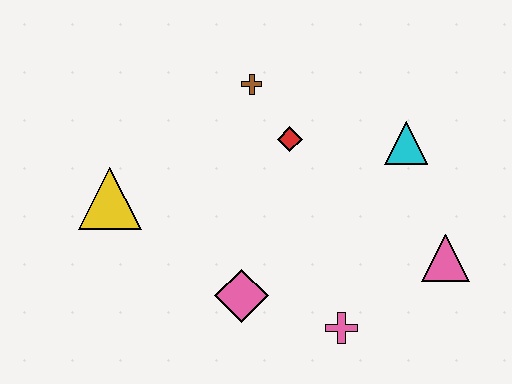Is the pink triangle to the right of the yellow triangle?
Yes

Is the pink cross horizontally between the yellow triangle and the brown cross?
No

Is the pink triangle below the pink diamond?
No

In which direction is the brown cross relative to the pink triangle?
The brown cross is to the left of the pink triangle.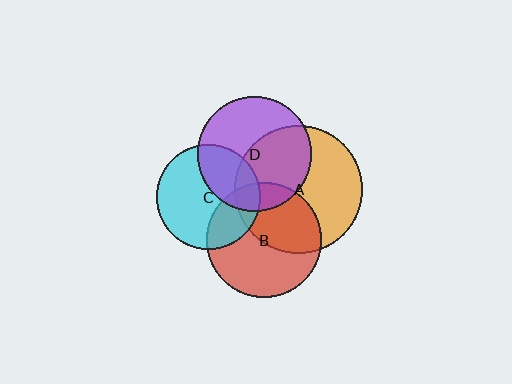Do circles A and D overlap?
Yes.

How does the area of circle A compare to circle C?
Approximately 1.5 times.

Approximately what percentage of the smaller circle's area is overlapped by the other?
Approximately 50%.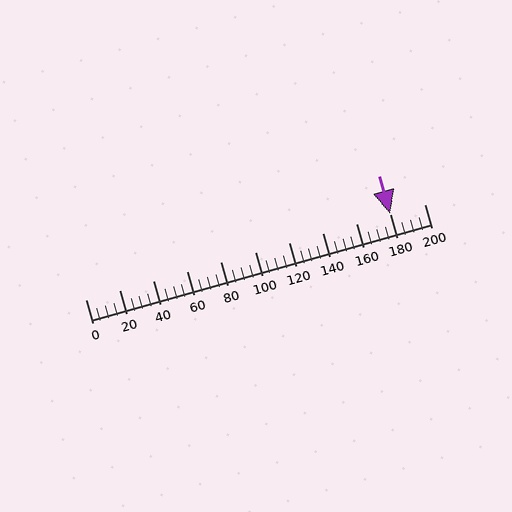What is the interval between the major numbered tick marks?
The major tick marks are spaced 20 units apart.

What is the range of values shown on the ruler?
The ruler shows values from 0 to 200.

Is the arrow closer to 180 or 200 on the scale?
The arrow is closer to 180.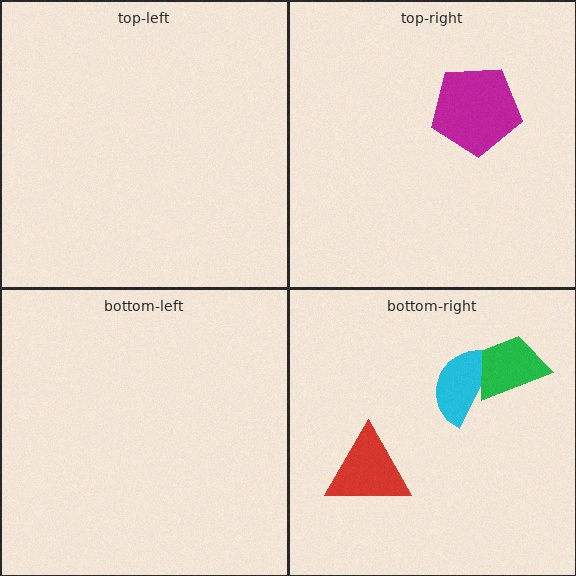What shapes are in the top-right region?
The magenta pentagon.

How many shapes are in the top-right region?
1.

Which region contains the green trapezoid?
The bottom-right region.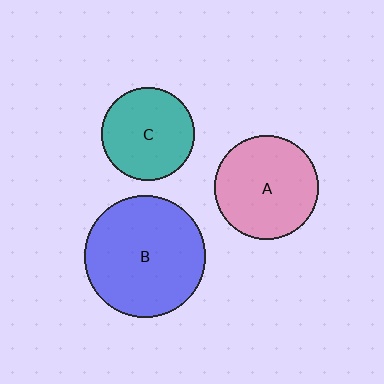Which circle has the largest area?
Circle B (blue).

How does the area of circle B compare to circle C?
Approximately 1.7 times.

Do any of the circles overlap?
No, none of the circles overlap.